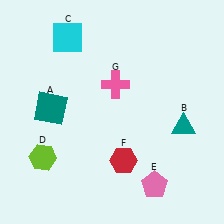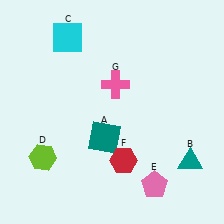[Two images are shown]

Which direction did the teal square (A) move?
The teal square (A) moved right.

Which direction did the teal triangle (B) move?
The teal triangle (B) moved down.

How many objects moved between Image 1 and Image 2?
2 objects moved between the two images.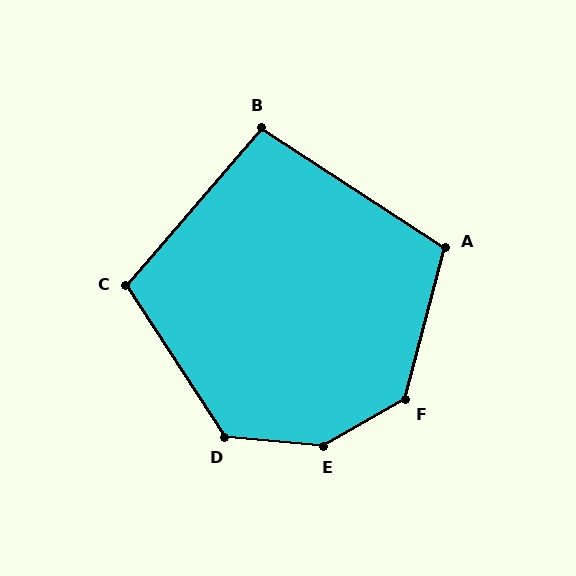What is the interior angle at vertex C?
Approximately 106 degrees (obtuse).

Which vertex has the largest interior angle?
E, at approximately 145 degrees.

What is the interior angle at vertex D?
Approximately 128 degrees (obtuse).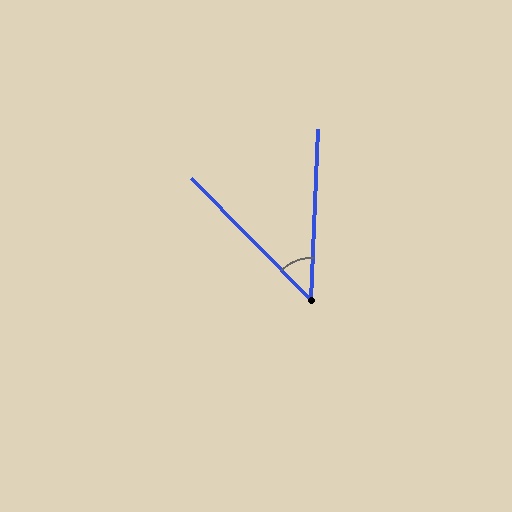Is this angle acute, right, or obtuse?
It is acute.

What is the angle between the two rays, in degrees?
Approximately 47 degrees.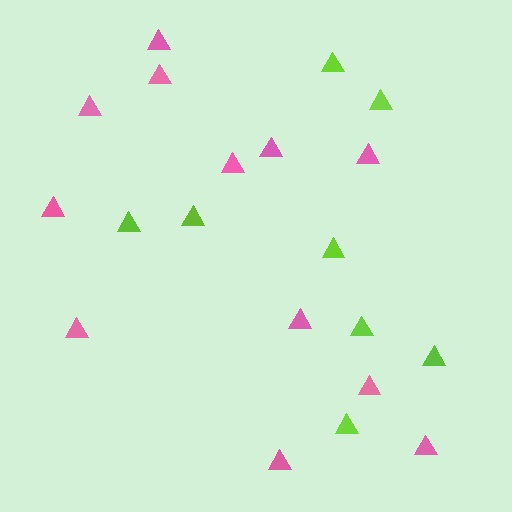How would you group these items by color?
There are 2 groups: one group of lime triangles (8) and one group of pink triangles (12).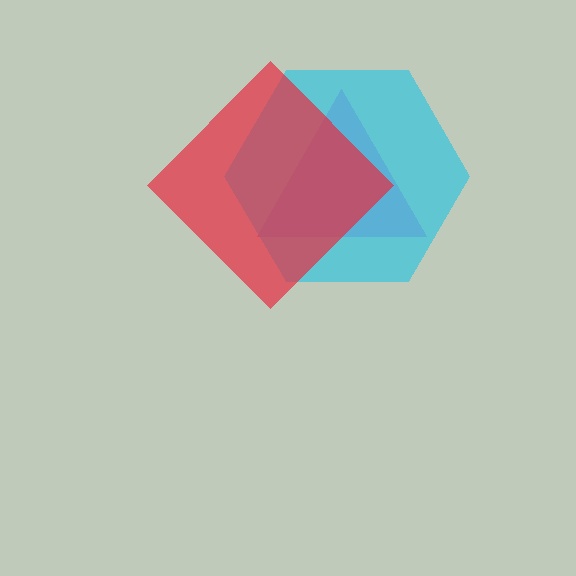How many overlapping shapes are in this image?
There are 3 overlapping shapes in the image.